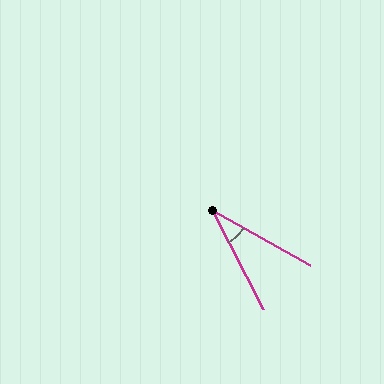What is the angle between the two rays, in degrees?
Approximately 33 degrees.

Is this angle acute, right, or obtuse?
It is acute.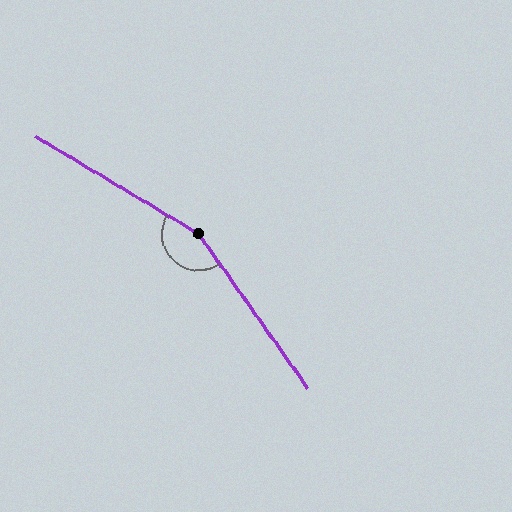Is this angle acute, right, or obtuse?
It is obtuse.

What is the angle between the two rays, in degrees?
Approximately 156 degrees.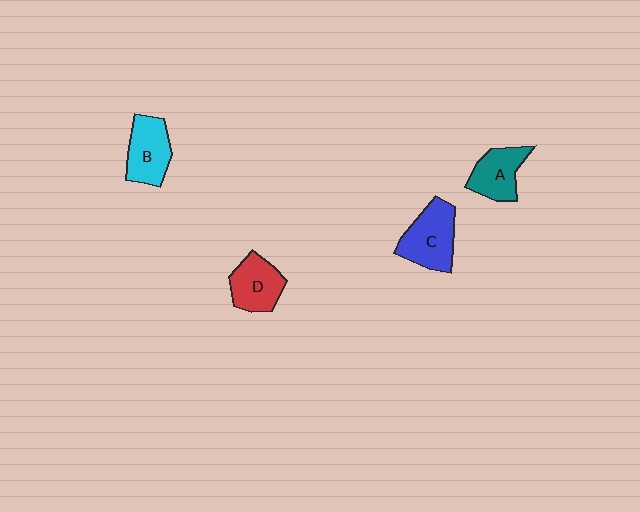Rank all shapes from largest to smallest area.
From largest to smallest: C (blue), B (cyan), D (red), A (teal).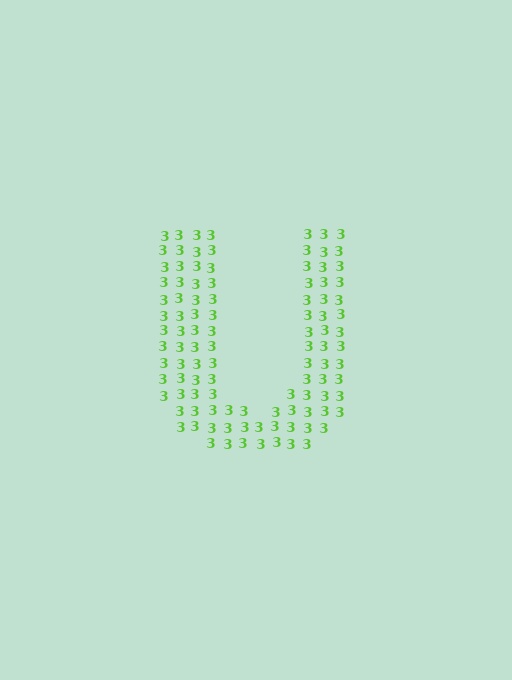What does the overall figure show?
The overall figure shows the letter U.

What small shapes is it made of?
It is made of small digit 3's.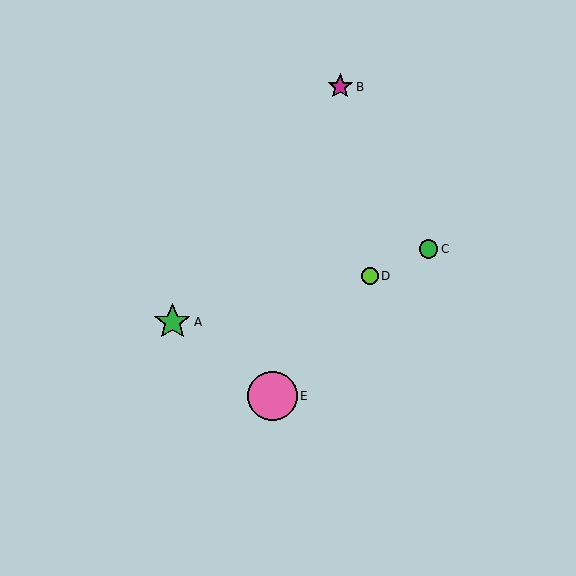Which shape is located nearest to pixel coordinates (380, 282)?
The lime circle (labeled D) at (370, 276) is nearest to that location.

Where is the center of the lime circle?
The center of the lime circle is at (370, 276).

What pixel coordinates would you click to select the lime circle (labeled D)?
Click at (370, 276) to select the lime circle D.